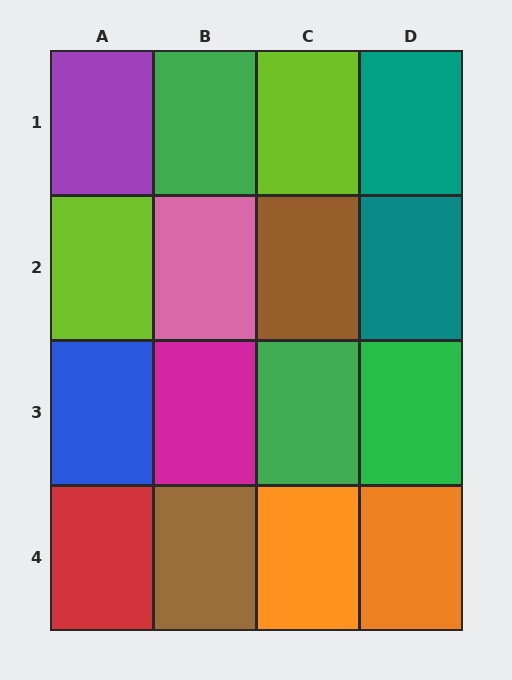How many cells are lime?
2 cells are lime.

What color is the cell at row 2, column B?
Pink.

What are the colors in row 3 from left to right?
Blue, magenta, green, green.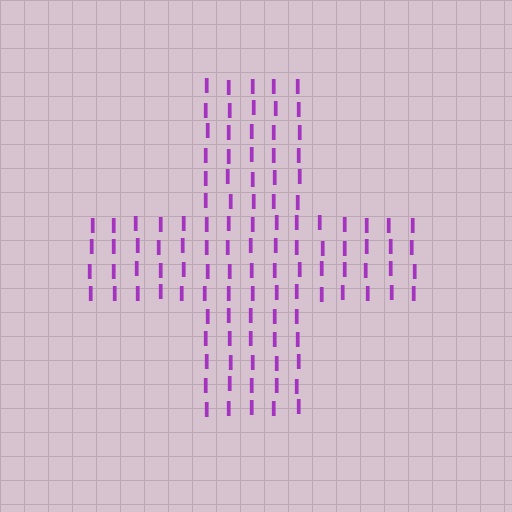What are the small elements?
The small elements are letter I's.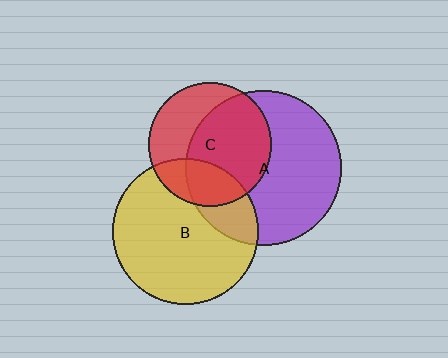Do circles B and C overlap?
Yes.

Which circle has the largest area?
Circle A (purple).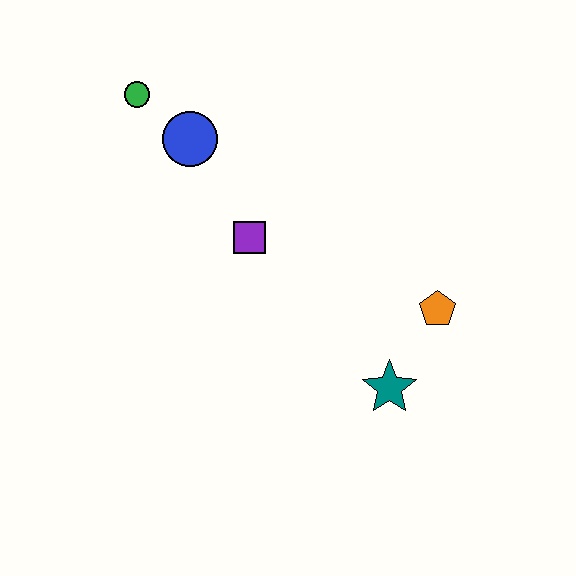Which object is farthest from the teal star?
The green circle is farthest from the teal star.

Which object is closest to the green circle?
The blue circle is closest to the green circle.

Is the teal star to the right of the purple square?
Yes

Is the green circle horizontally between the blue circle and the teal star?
No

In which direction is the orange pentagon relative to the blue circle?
The orange pentagon is to the right of the blue circle.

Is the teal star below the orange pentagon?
Yes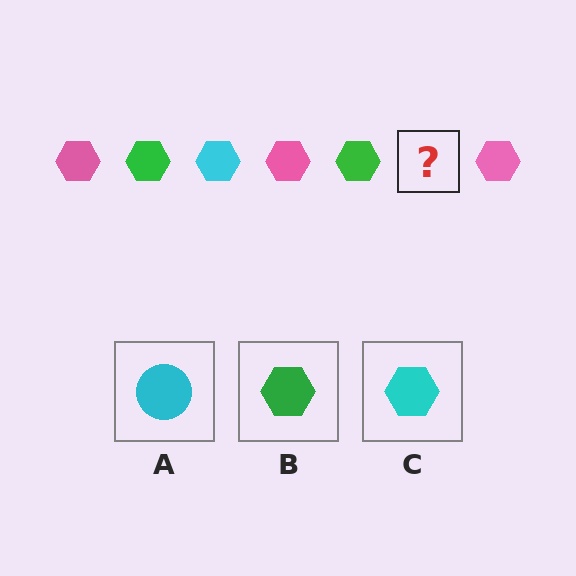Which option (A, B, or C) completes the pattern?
C.